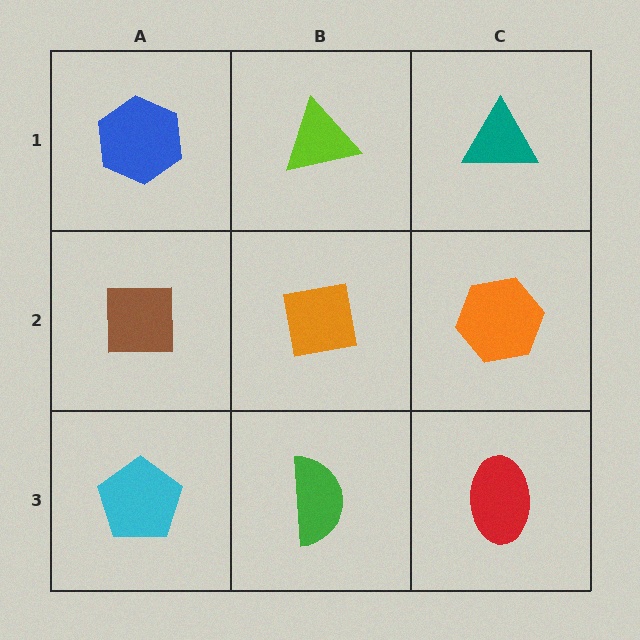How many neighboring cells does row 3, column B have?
3.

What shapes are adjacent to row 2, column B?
A lime triangle (row 1, column B), a green semicircle (row 3, column B), a brown square (row 2, column A), an orange hexagon (row 2, column C).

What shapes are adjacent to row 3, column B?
An orange square (row 2, column B), a cyan pentagon (row 3, column A), a red ellipse (row 3, column C).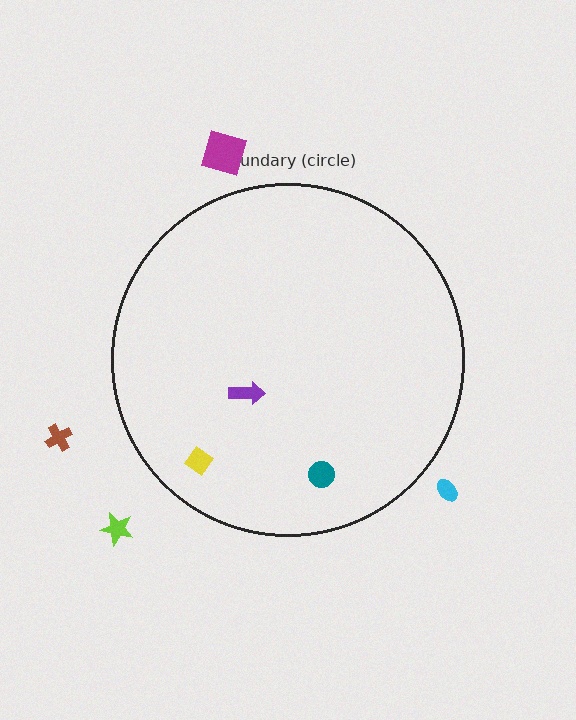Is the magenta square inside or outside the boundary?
Outside.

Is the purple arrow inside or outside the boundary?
Inside.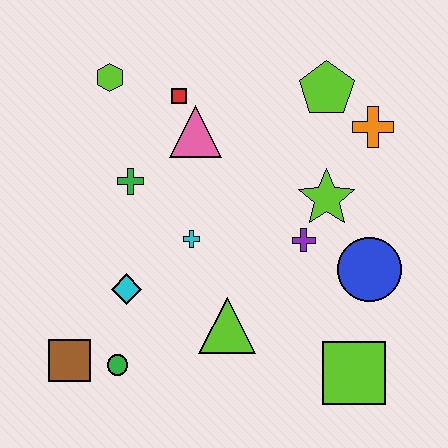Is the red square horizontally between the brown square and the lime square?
Yes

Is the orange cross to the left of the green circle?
No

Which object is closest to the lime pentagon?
The orange cross is closest to the lime pentagon.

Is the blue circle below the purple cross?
Yes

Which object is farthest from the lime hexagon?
The lime square is farthest from the lime hexagon.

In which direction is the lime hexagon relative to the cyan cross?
The lime hexagon is above the cyan cross.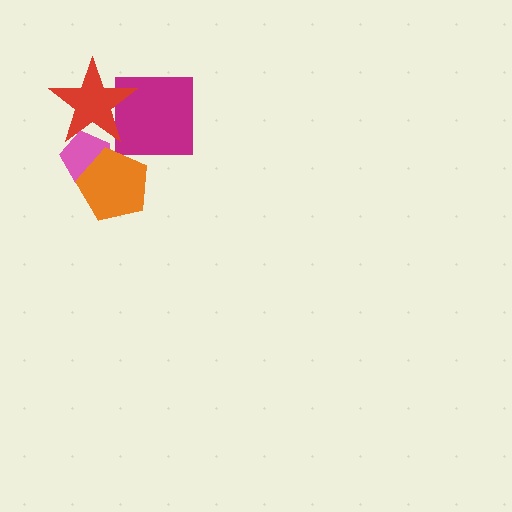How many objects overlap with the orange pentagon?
1 object overlaps with the orange pentagon.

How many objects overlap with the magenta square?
1 object overlaps with the magenta square.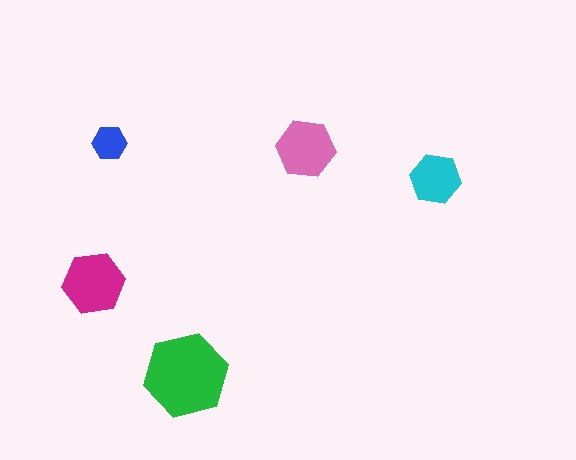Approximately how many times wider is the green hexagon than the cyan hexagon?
About 1.5 times wider.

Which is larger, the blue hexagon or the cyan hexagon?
The cyan one.